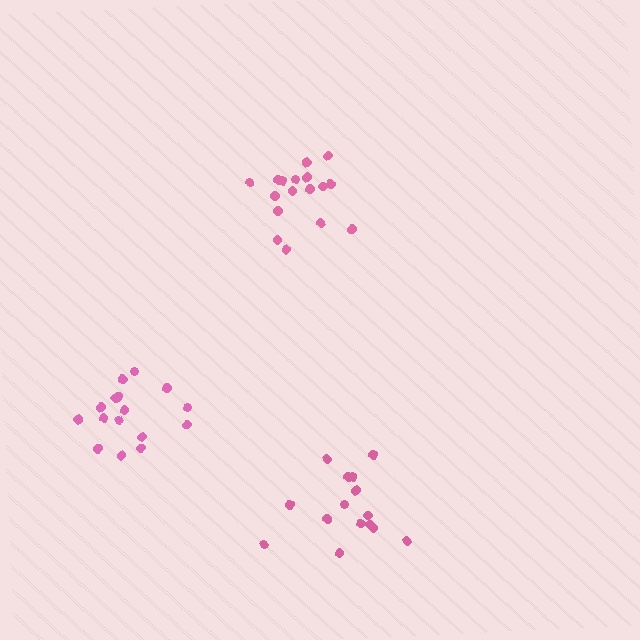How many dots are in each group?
Group 1: 16 dots, Group 2: 17 dots, Group 3: 15 dots (48 total).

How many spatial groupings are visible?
There are 3 spatial groupings.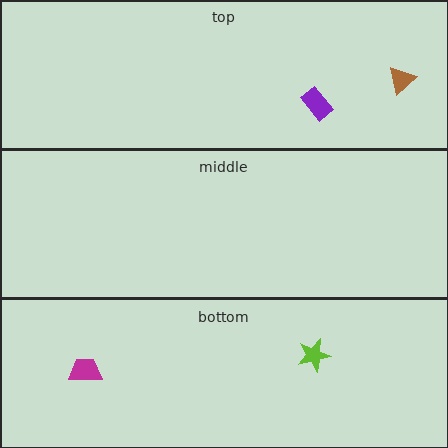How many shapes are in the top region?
2.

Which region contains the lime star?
The bottom region.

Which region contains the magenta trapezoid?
The bottom region.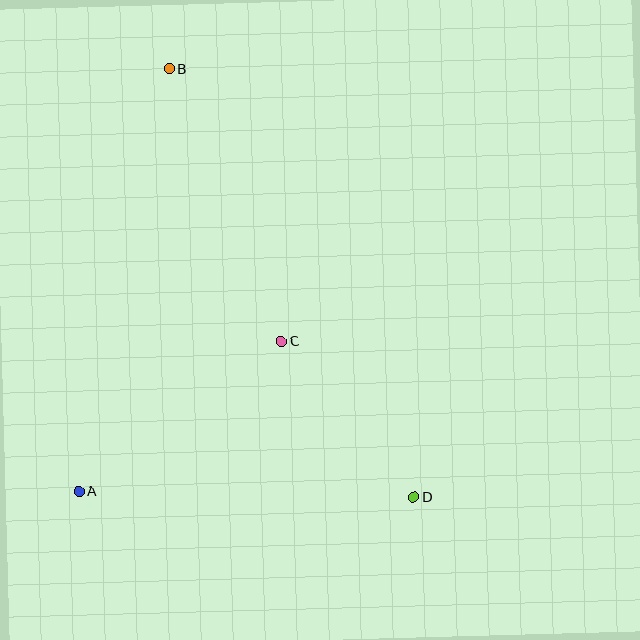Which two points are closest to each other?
Points C and D are closest to each other.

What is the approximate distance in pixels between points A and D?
The distance between A and D is approximately 335 pixels.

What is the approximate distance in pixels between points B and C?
The distance between B and C is approximately 294 pixels.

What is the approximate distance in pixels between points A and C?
The distance between A and C is approximately 252 pixels.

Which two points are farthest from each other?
Points B and D are farthest from each other.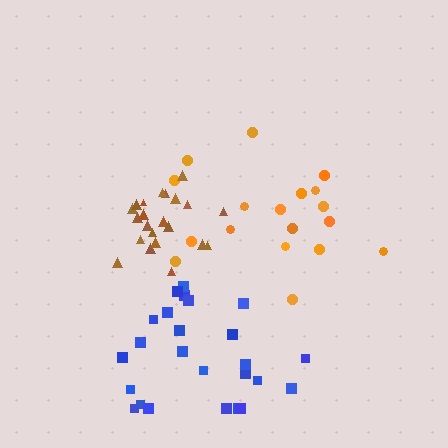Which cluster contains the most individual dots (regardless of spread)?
Blue (25).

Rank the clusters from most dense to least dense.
brown, blue, orange.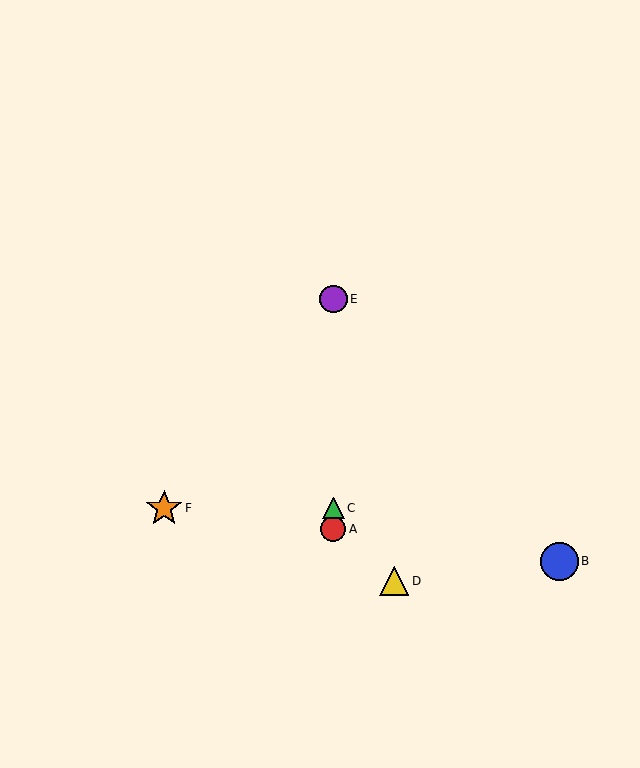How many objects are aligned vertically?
3 objects (A, C, E) are aligned vertically.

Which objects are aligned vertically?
Objects A, C, E are aligned vertically.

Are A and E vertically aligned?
Yes, both are at x≈333.